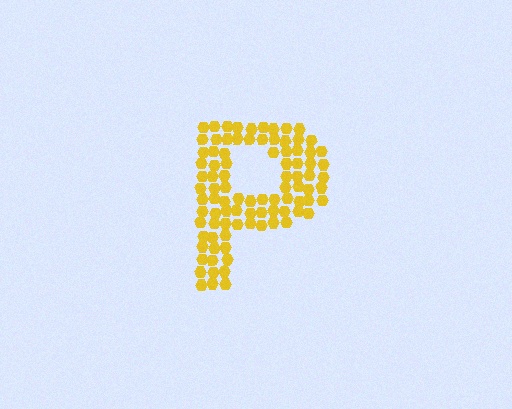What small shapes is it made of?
It is made of small hexagons.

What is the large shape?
The large shape is the letter P.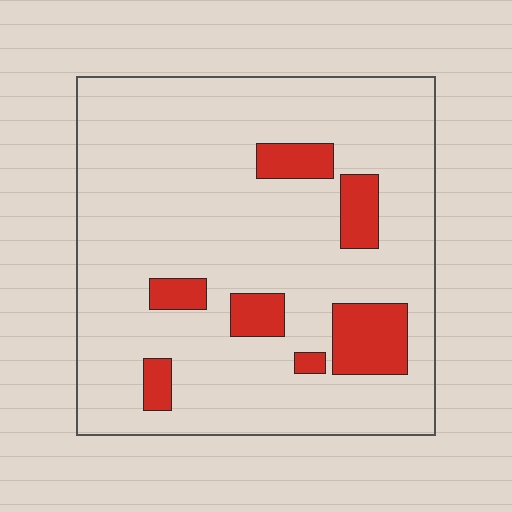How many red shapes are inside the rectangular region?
7.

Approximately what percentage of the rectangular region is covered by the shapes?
Approximately 15%.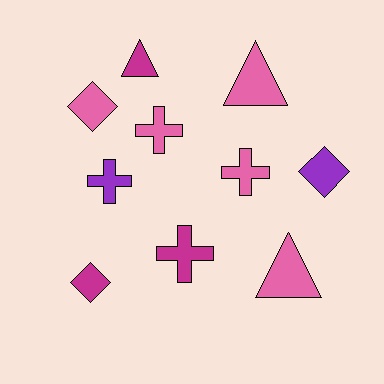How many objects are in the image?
There are 10 objects.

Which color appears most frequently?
Pink, with 5 objects.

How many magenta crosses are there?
There is 1 magenta cross.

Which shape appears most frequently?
Cross, with 4 objects.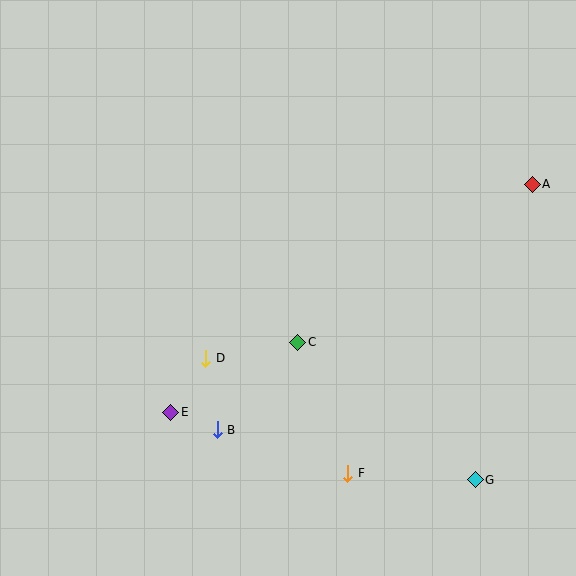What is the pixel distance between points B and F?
The distance between B and F is 137 pixels.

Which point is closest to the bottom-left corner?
Point E is closest to the bottom-left corner.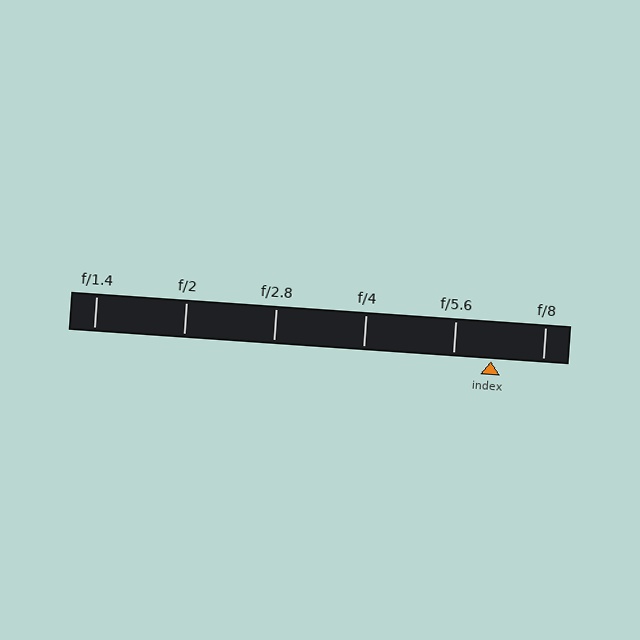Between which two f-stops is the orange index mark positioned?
The index mark is between f/5.6 and f/8.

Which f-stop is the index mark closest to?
The index mark is closest to f/5.6.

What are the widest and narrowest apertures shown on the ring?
The widest aperture shown is f/1.4 and the narrowest is f/8.